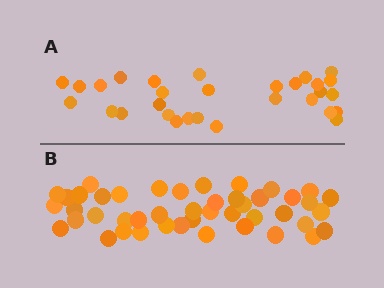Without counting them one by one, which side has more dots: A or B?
Region B (the bottom region) has more dots.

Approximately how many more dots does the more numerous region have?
Region B has approximately 15 more dots than region A.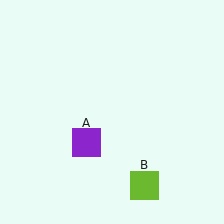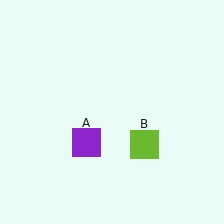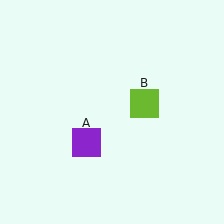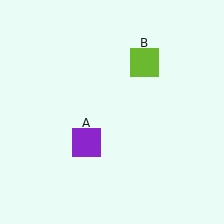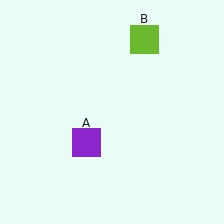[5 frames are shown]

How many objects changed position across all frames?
1 object changed position: lime square (object B).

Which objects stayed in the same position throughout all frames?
Purple square (object A) remained stationary.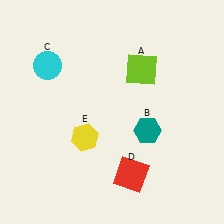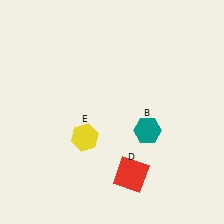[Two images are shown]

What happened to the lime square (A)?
The lime square (A) was removed in Image 2. It was in the top-right area of Image 1.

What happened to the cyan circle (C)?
The cyan circle (C) was removed in Image 2. It was in the top-left area of Image 1.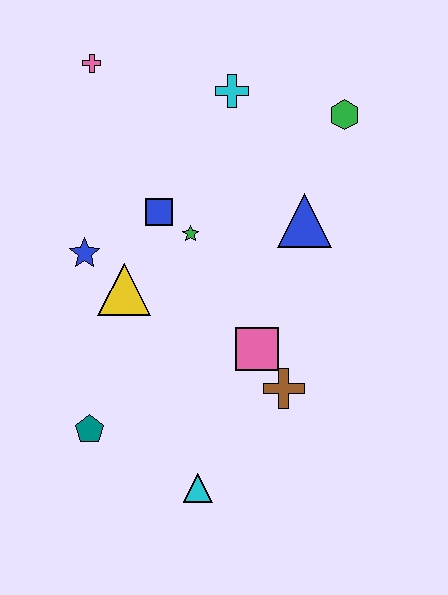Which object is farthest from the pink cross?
The cyan triangle is farthest from the pink cross.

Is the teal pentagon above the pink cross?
No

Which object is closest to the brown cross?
The pink square is closest to the brown cross.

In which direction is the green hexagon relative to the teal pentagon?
The green hexagon is above the teal pentagon.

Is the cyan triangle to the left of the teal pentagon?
No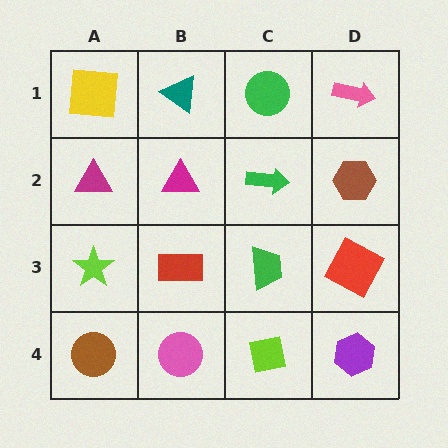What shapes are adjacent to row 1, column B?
A magenta triangle (row 2, column B), a yellow square (row 1, column A), a green circle (row 1, column C).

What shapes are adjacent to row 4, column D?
A red square (row 3, column D), a lime square (row 4, column C).